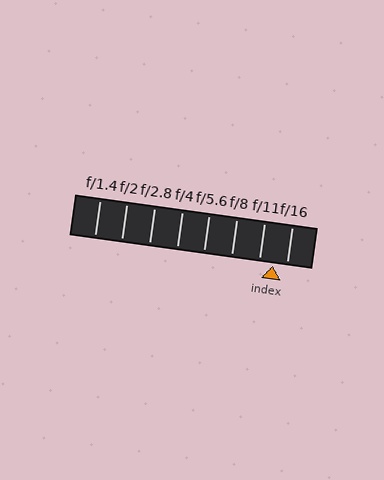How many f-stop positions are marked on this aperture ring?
There are 8 f-stop positions marked.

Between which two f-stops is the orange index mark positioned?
The index mark is between f/11 and f/16.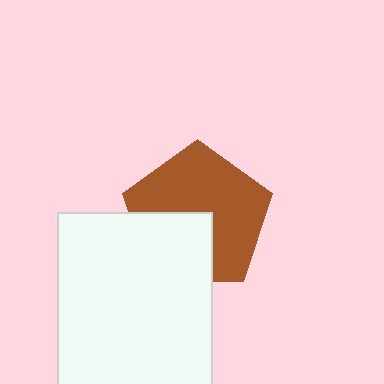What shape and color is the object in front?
The object in front is a white rectangle.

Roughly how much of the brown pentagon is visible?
Most of it is visible (roughly 65%).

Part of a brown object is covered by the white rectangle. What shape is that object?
It is a pentagon.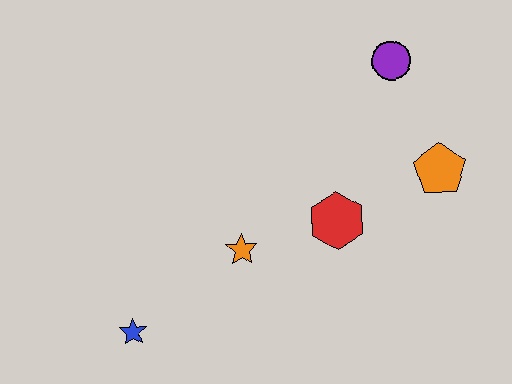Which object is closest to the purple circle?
The orange pentagon is closest to the purple circle.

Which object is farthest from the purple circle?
The blue star is farthest from the purple circle.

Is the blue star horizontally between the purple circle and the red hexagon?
No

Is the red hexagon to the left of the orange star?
No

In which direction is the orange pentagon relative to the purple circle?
The orange pentagon is below the purple circle.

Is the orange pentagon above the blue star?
Yes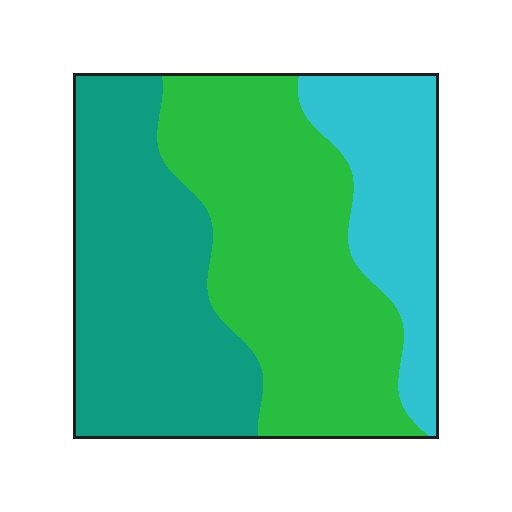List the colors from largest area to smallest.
From largest to smallest: green, teal, cyan.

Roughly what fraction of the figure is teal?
Teal takes up between a quarter and a half of the figure.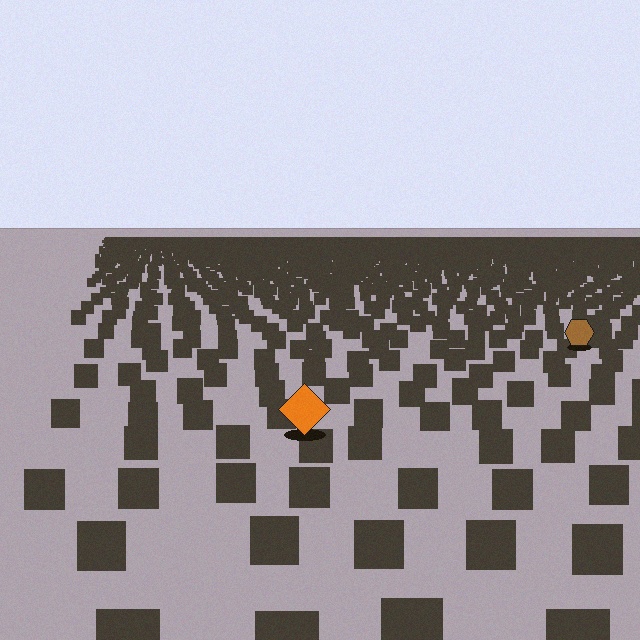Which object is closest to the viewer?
The orange diamond is closest. The texture marks near it are larger and more spread out.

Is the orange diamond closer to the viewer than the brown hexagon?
Yes. The orange diamond is closer — you can tell from the texture gradient: the ground texture is coarser near it.